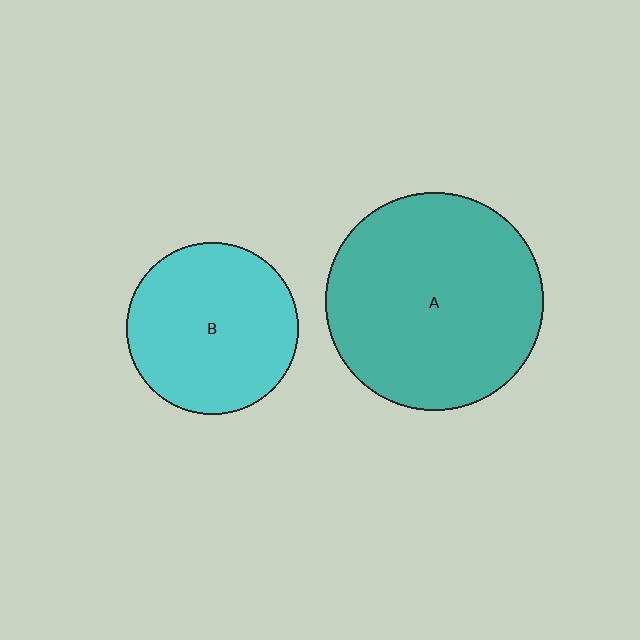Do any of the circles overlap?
No, none of the circles overlap.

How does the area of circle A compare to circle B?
Approximately 1.6 times.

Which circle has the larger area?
Circle A (teal).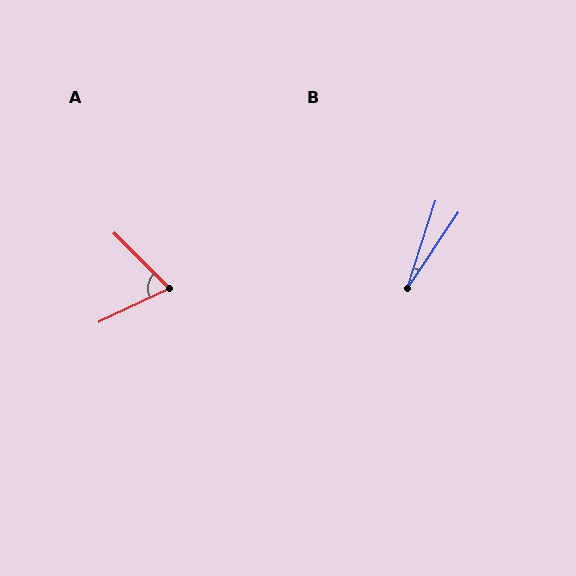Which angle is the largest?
A, at approximately 70 degrees.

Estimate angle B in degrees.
Approximately 16 degrees.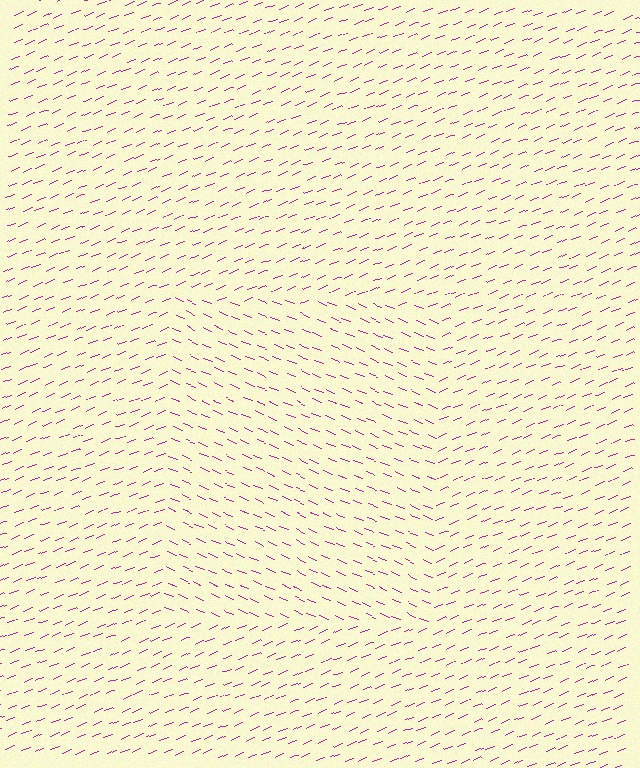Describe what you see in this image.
The image is filled with small magenta line segments. A rectangle region in the image has lines oriented differently from the surrounding lines, creating a visible texture boundary.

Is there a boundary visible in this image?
Yes, there is a texture boundary formed by a change in line orientation.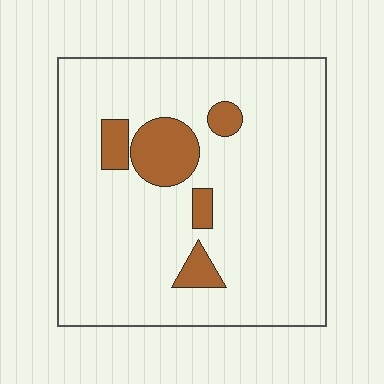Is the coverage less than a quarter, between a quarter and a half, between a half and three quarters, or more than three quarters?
Less than a quarter.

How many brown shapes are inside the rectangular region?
5.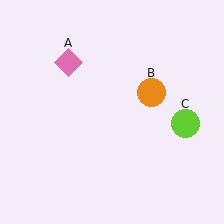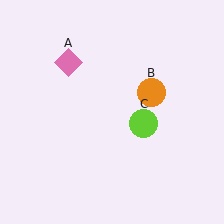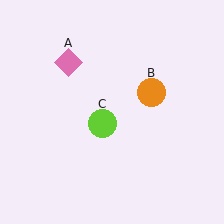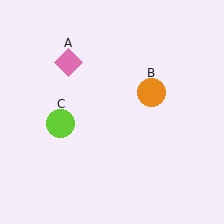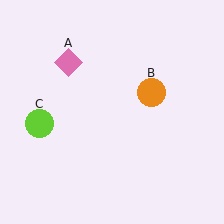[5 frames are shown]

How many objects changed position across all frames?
1 object changed position: lime circle (object C).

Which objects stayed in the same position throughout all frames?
Pink diamond (object A) and orange circle (object B) remained stationary.